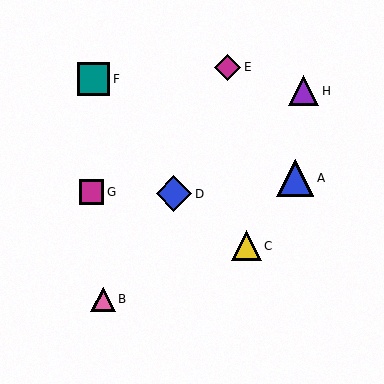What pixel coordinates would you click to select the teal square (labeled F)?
Click at (94, 79) to select the teal square F.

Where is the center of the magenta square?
The center of the magenta square is at (91, 192).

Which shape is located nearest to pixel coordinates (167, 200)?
The blue diamond (labeled D) at (174, 194) is nearest to that location.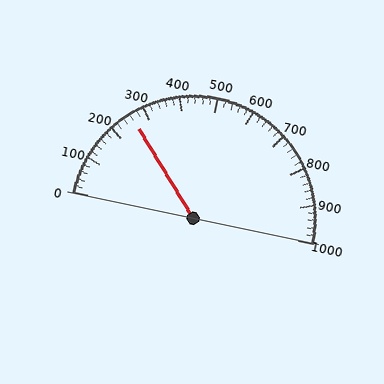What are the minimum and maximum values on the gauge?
The gauge ranges from 0 to 1000.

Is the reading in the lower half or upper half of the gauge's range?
The reading is in the lower half of the range (0 to 1000).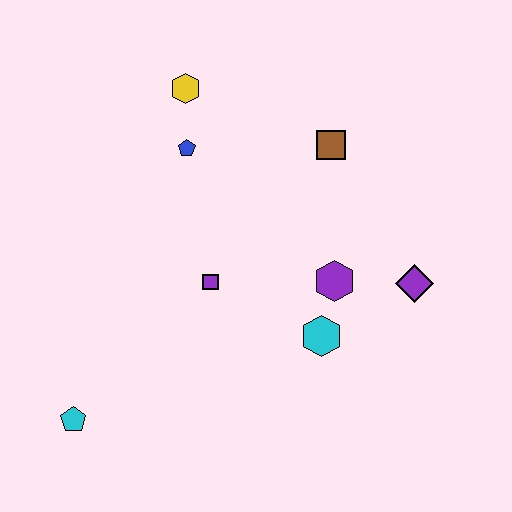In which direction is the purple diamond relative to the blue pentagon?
The purple diamond is to the right of the blue pentagon.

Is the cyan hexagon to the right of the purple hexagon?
No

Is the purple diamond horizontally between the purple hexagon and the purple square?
No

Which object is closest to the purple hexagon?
The cyan hexagon is closest to the purple hexagon.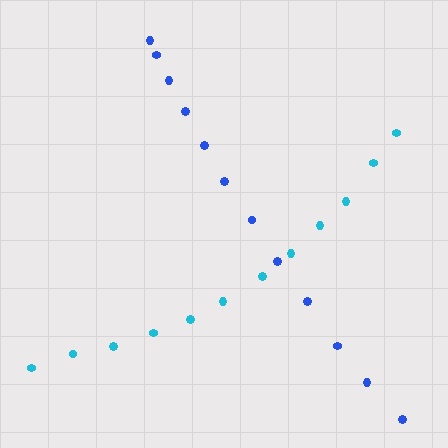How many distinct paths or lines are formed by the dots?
There are 2 distinct paths.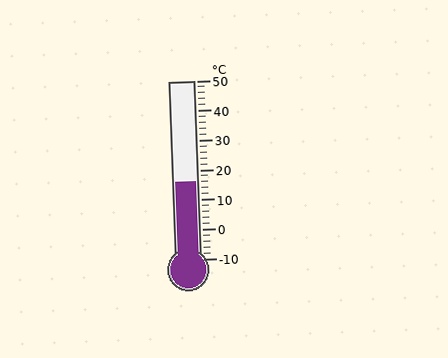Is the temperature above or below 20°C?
The temperature is below 20°C.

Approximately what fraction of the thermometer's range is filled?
The thermometer is filled to approximately 45% of its range.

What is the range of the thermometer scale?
The thermometer scale ranges from -10°C to 50°C.